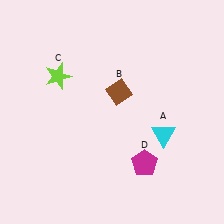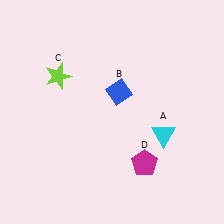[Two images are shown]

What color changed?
The diamond (B) changed from brown in Image 1 to blue in Image 2.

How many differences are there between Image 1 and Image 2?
There is 1 difference between the two images.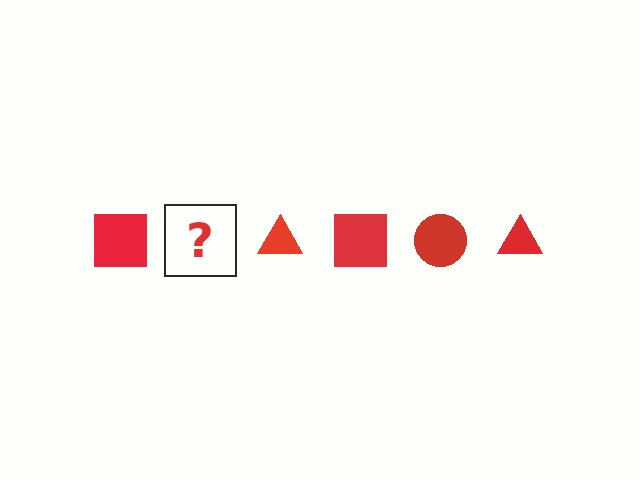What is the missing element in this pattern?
The missing element is a red circle.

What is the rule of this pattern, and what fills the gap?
The rule is that the pattern cycles through square, circle, triangle shapes in red. The gap should be filled with a red circle.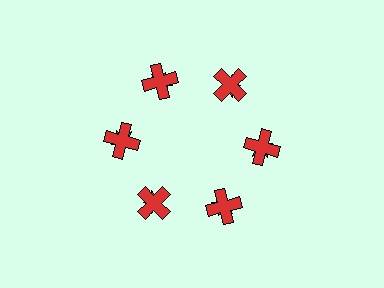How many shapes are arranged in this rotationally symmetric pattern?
There are 12 shapes, arranged in 6 groups of 2.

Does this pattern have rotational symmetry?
Yes, this pattern has 6-fold rotational symmetry. It looks the same after rotating 60 degrees around the center.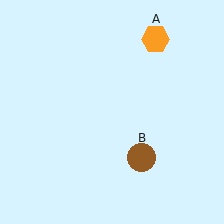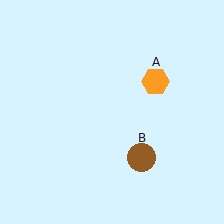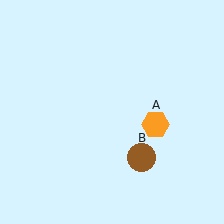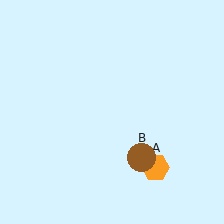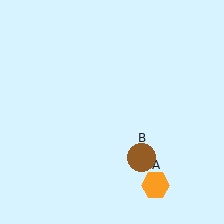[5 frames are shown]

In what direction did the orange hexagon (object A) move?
The orange hexagon (object A) moved down.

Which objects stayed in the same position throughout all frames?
Brown circle (object B) remained stationary.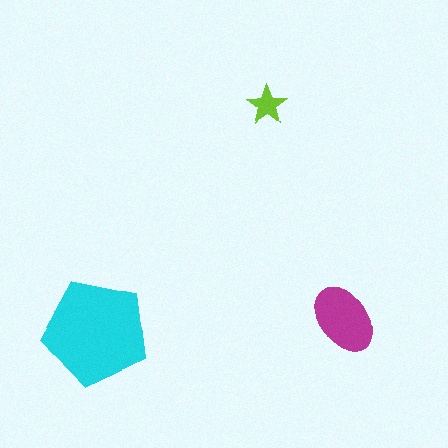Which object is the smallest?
The lime star.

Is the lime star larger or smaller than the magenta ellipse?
Smaller.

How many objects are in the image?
There are 3 objects in the image.